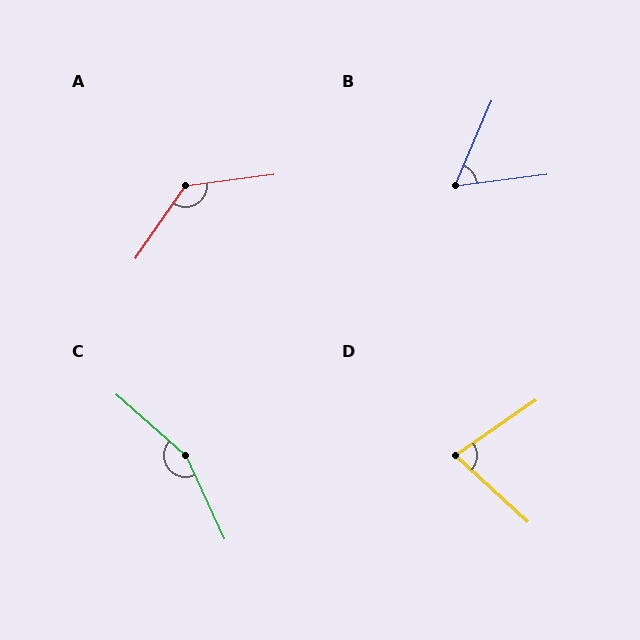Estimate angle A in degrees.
Approximately 132 degrees.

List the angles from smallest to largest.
B (59°), D (77°), A (132°), C (156°).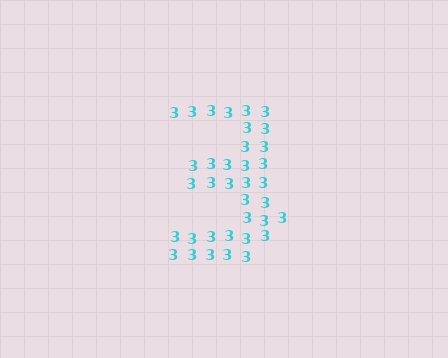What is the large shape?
The large shape is the digit 3.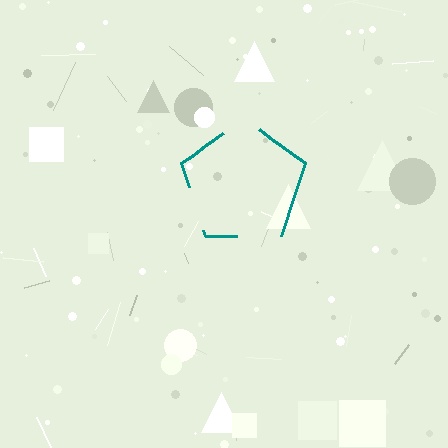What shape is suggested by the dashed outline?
The dashed outline suggests a pentagon.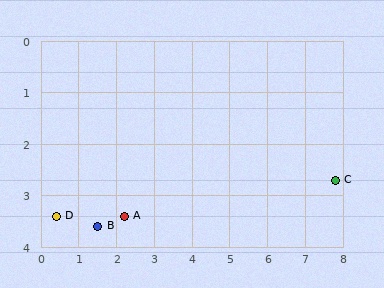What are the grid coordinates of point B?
Point B is at approximately (1.5, 3.6).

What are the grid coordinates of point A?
Point A is at approximately (2.2, 3.4).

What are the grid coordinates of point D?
Point D is at approximately (0.4, 3.4).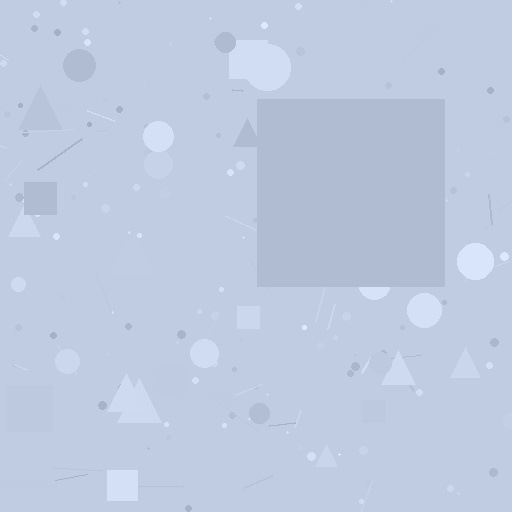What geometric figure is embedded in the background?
A square is embedded in the background.